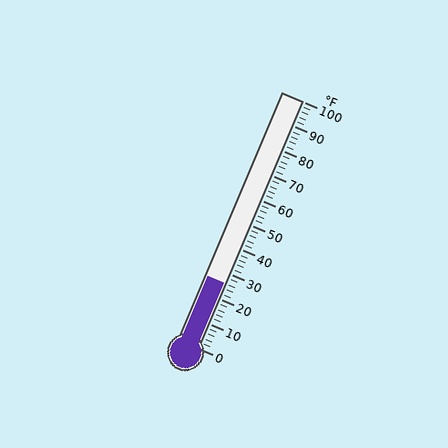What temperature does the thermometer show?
The thermometer shows approximately 26°F.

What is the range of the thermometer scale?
The thermometer scale ranges from 0°F to 100°F.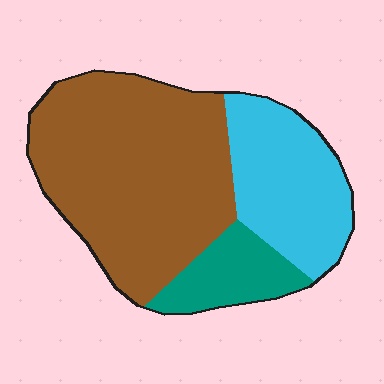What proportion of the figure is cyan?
Cyan covers about 30% of the figure.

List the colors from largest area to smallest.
From largest to smallest: brown, cyan, teal.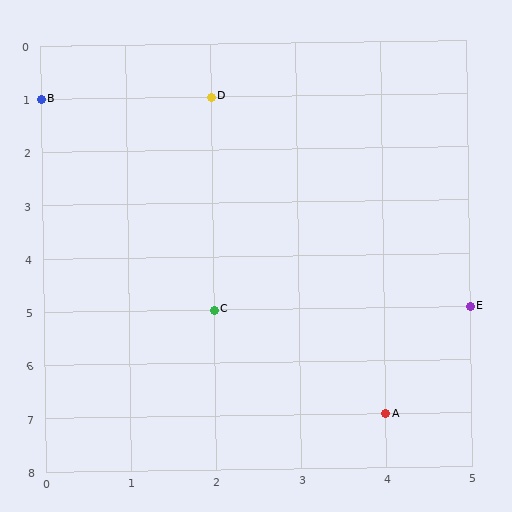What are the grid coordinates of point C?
Point C is at grid coordinates (2, 5).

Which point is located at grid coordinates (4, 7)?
Point A is at (4, 7).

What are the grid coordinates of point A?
Point A is at grid coordinates (4, 7).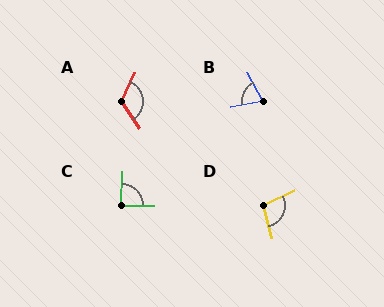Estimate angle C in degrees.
Approximately 87 degrees.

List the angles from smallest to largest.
B (72°), C (87°), D (100°), A (121°).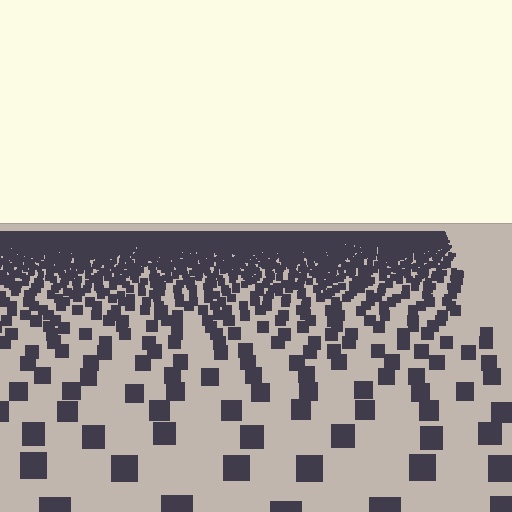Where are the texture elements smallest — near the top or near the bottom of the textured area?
Near the top.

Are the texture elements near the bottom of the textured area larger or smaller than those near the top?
Larger. Near the bottom, elements are closer to the viewer and appear at a bigger on-screen size.